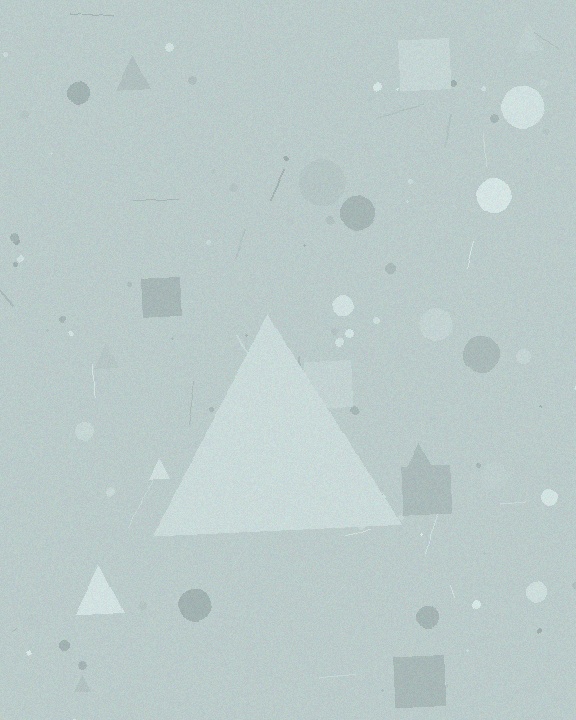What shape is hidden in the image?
A triangle is hidden in the image.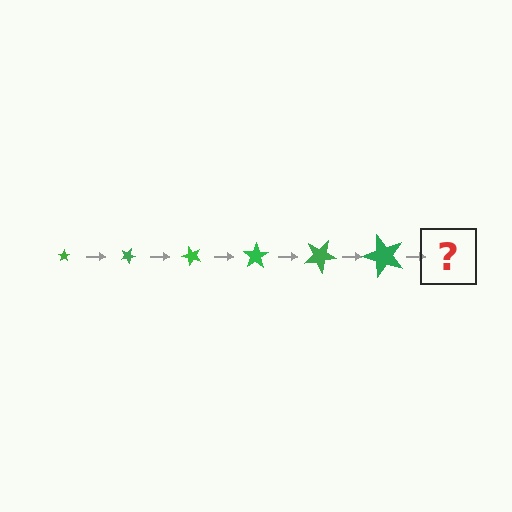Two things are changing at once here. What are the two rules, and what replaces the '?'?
The two rules are that the star grows larger each step and it rotates 25 degrees each step. The '?' should be a star, larger than the previous one and rotated 150 degrees from the start.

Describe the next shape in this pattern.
It should be a star, larger than the previous one and rotated 150 degrees from the start.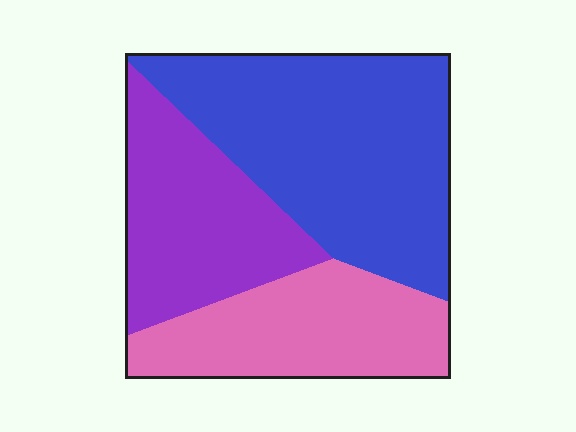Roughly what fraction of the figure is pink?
Pink takes up about one quarter (1/4) of the figure.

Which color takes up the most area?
Blue, at roughly 45%.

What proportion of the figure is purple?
Purple takes up about one quarter (1/4) of the figure.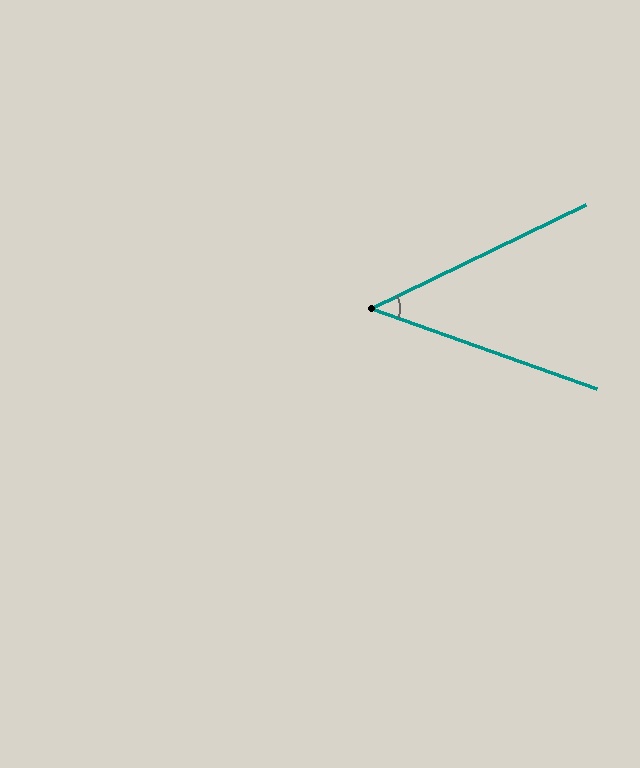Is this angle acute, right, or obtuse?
It is acute.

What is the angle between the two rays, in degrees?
Approximately 46 degrees.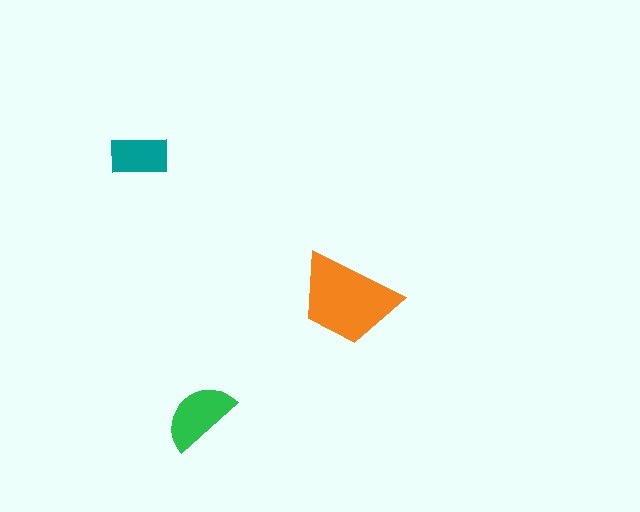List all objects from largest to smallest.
The orange trapezoid, the green semicircle, the teal rectangle.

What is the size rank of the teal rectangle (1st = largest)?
3rd.